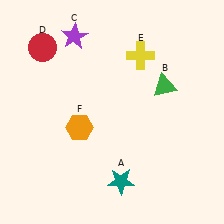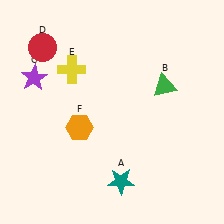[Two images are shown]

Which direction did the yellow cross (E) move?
The yellow cross (E) moved left.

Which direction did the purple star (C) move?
The purple star (C) moved down.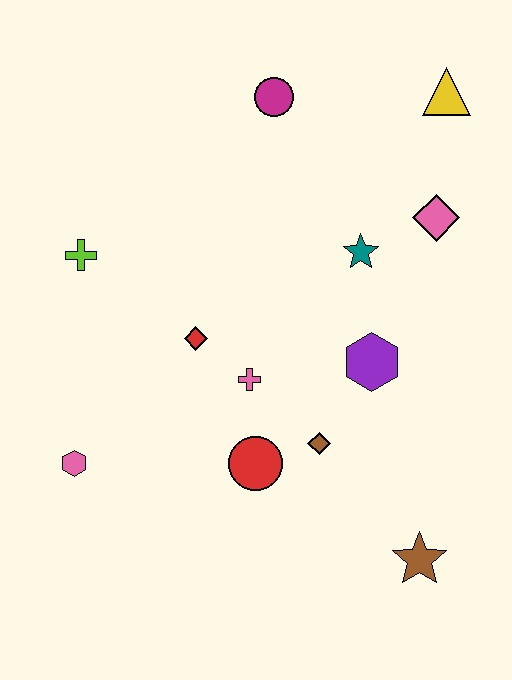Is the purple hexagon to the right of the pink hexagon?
Yes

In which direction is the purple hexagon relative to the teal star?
The purple hexagon is below the teal star.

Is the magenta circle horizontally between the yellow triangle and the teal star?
No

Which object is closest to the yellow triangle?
The pink diamond is closest to the yellow triangle.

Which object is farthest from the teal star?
The pink hexagon is farthest from the teal star.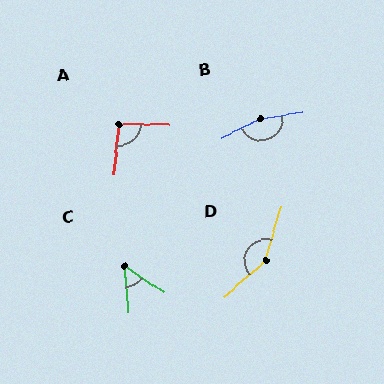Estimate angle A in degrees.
Approximately 95 degrees.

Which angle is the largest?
B, at approximately 162 degrees.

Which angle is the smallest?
C, at approximately 50 degrees.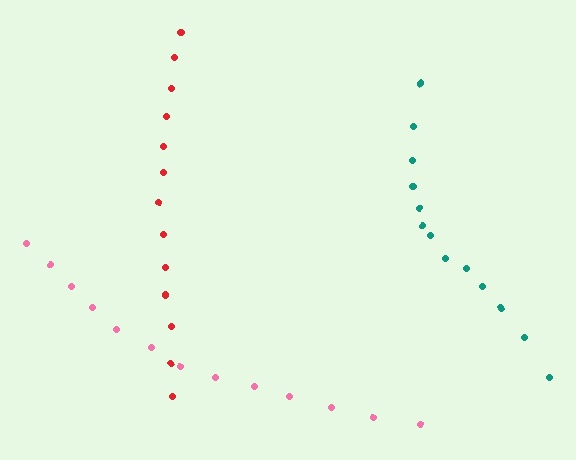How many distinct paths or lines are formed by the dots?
There are 3 distinct paths.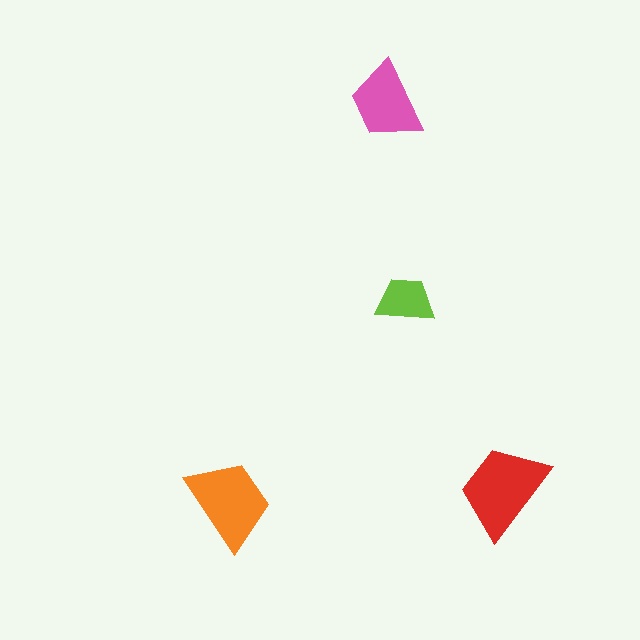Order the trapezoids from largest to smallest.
the red one, the orange one, the pink one, the lime one.